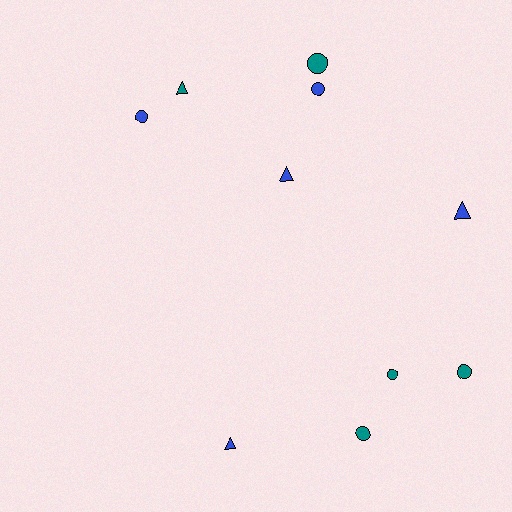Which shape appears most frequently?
Circle, with 6 objects.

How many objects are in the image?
There are 10 objects.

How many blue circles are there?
There are 2 blue circles.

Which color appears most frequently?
Blue, with 5 objects.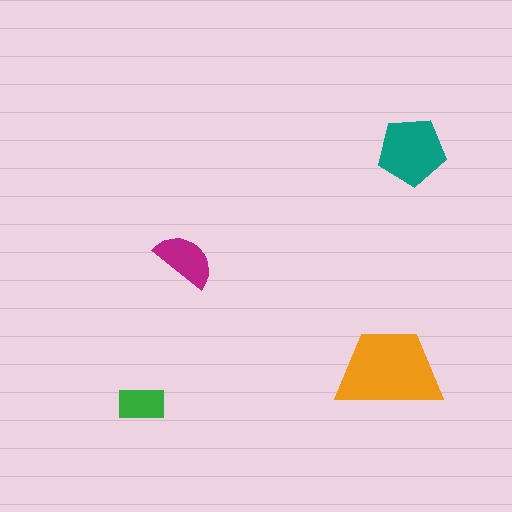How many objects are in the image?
There are 4 objects in the image.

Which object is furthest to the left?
The green rectangle is leftmost.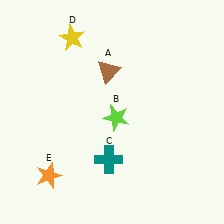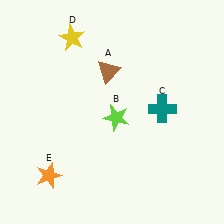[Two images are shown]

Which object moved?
The teal cross (C) moved right.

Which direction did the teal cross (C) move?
The teal cross (C) moved right.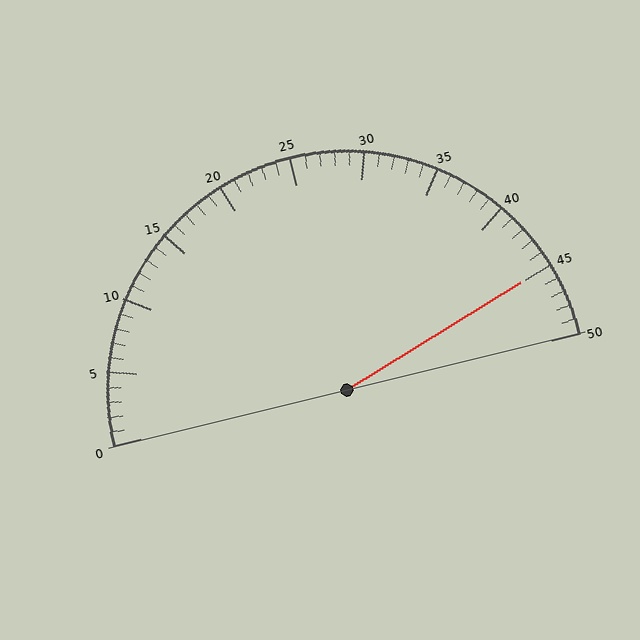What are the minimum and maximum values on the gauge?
The gauge ranges from 0 to 50.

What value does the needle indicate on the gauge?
The needle indicates approximately 45.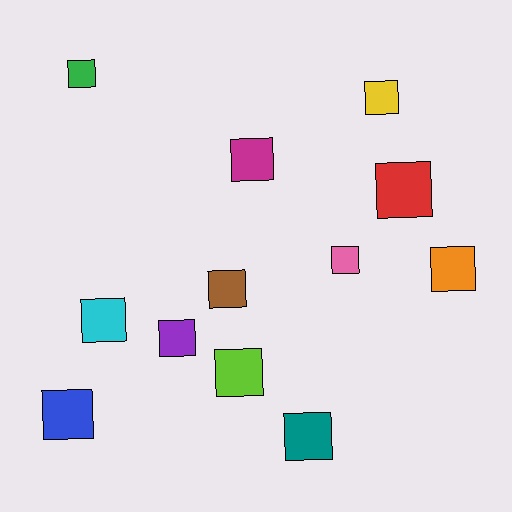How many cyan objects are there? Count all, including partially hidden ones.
There is 1 cyan object.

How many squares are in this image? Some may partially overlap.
There are 12 squares.